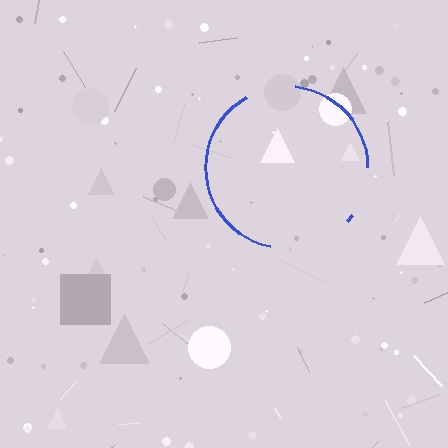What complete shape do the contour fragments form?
The contour fragments form a circle.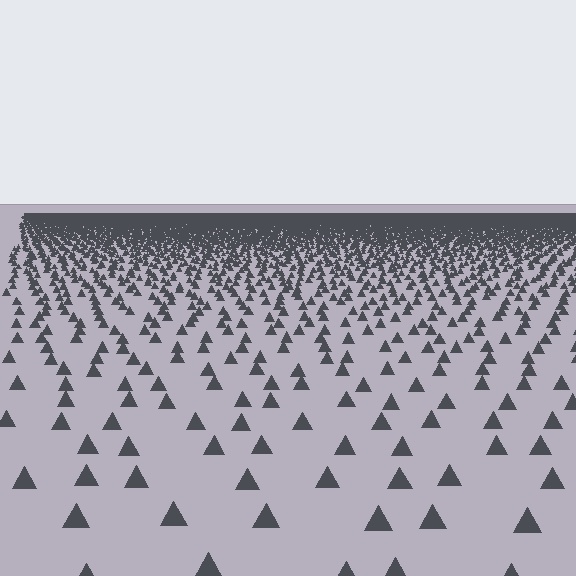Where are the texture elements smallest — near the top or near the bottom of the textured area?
Near the top.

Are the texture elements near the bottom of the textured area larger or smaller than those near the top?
Larger. Near the bottom, elements are closer to the viewer and appear at a bigger on-screen size.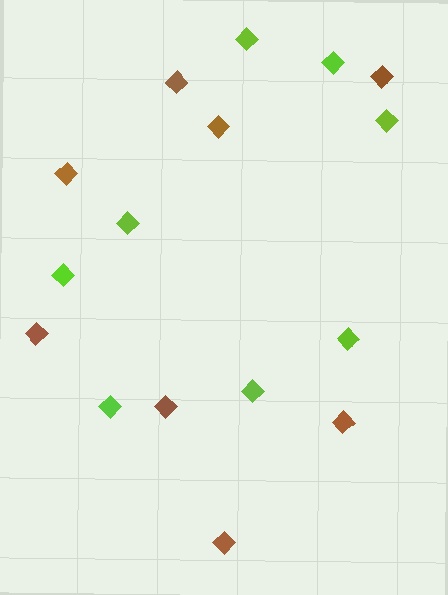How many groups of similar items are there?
There are 2 groups: one group of brown diamonds (8) and one group of lime diamonds (8).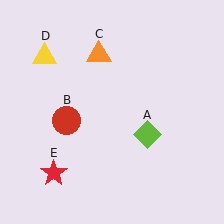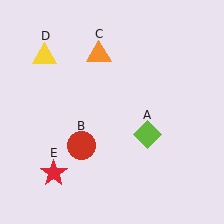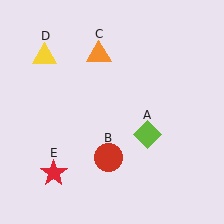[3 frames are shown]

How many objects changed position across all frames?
1 object changed position: red circle (object B).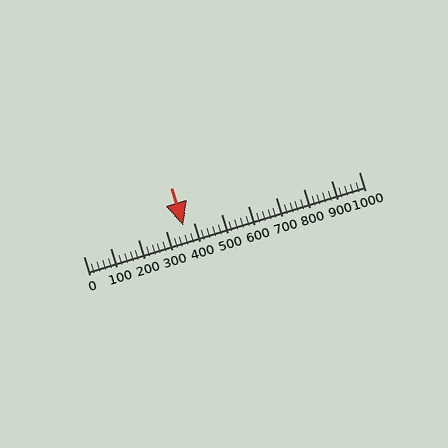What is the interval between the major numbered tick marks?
The major tick marks are spaced 100 units apart.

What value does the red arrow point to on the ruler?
The red arrow points to approximately 362.